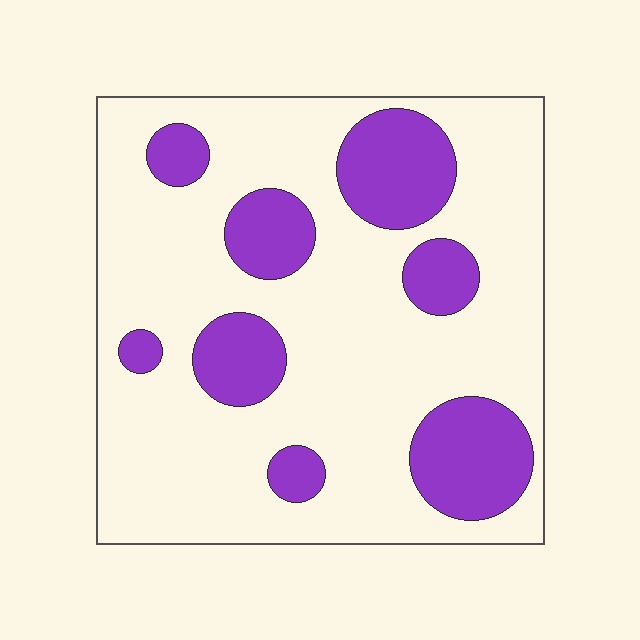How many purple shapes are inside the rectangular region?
8.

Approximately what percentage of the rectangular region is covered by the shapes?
Approximately 25%.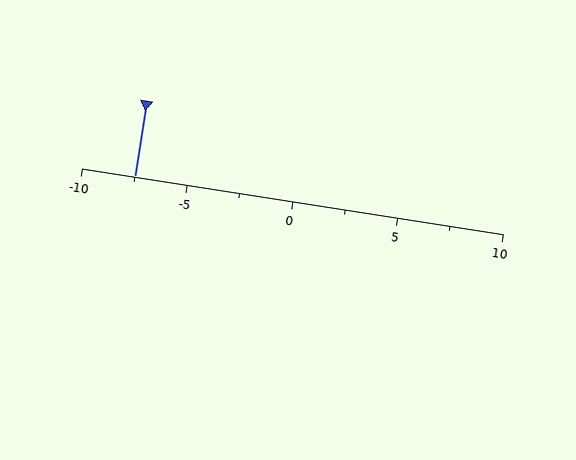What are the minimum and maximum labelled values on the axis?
The axis runs from -10 to 10.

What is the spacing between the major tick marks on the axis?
The major ticks are spaced 5 apart.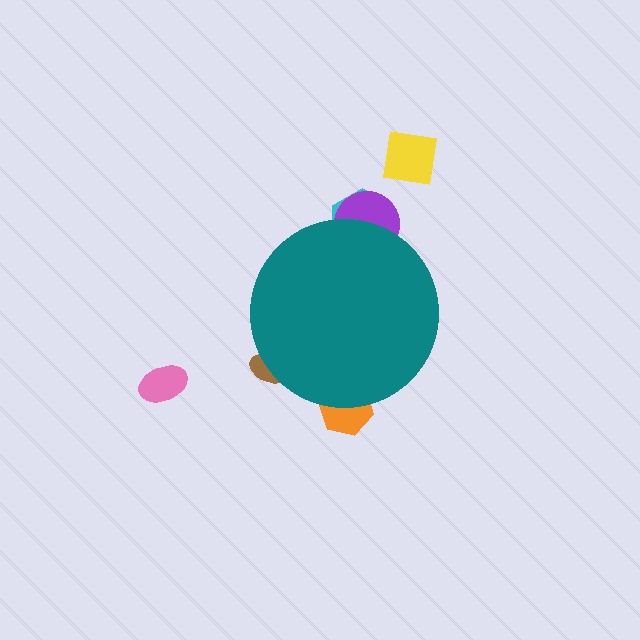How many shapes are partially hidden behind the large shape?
4 shapes are partially hidden.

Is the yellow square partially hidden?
No, the yellow square is fully visible.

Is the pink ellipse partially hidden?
No, the pink ellipse is fully visible.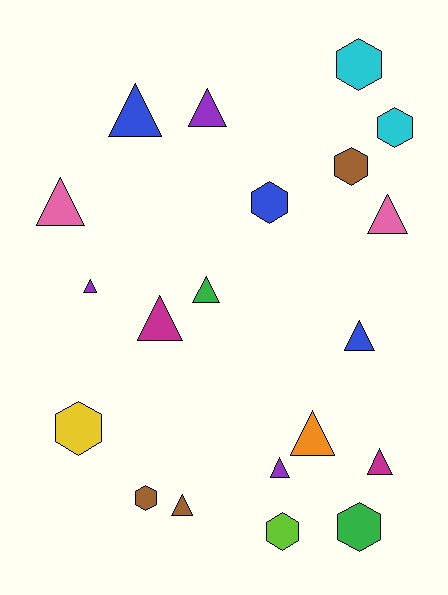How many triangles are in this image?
There are 12 triangles.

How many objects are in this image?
There are 20 objects.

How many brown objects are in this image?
There are 3 brown objects.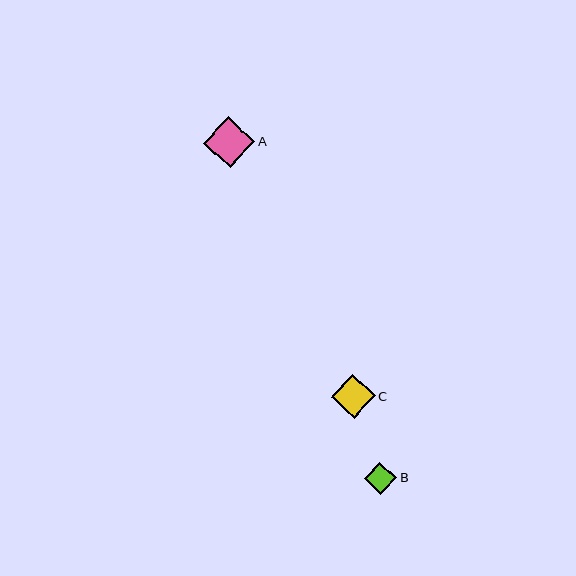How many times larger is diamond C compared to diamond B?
Diamond C is approximately 1.4 times the size of diamond B.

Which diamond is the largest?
Diamond A is the largest with a size of approximately 51 pixels.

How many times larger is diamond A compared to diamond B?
Diamond A is approximately 1.6 times the size of diamond B.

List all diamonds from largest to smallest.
From largest to smallest: A, C, B.